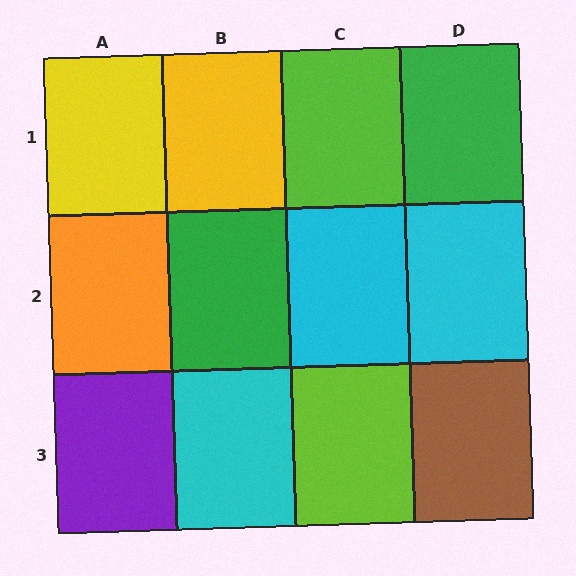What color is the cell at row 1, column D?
Green.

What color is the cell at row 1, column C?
Lime.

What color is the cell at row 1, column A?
Yellow.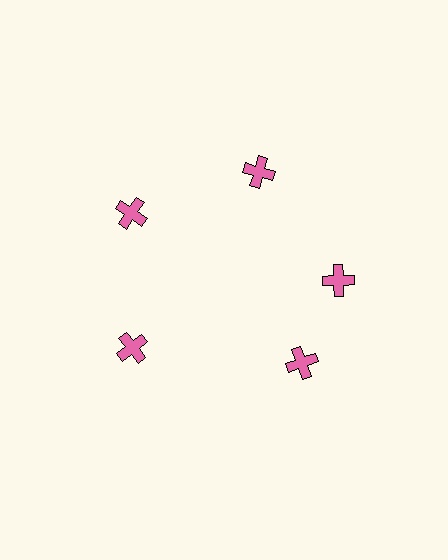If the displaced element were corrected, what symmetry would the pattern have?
It would have 5-fold rotational symmetry — the pattern would map onto itself every 72 degrees.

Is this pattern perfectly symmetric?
No. The 5 pink crosses are arranged in a ring, but one element near the 5 o'clock position is rotated out of alignment along the ring, breaking the 5-fold rotational symmetry.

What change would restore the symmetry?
The symmetry would be restored by rotating it back into even spacing with its neighbors so that all 5 crosses sit at equal angles and equal distance from the center.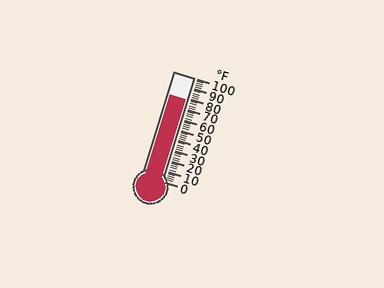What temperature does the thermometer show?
The thermometer shows approximately 78°F.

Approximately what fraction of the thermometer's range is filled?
The thermometer is filled to approximately 80% of its range.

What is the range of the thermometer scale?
The thermometer scale ranges from 0°F to 100°F.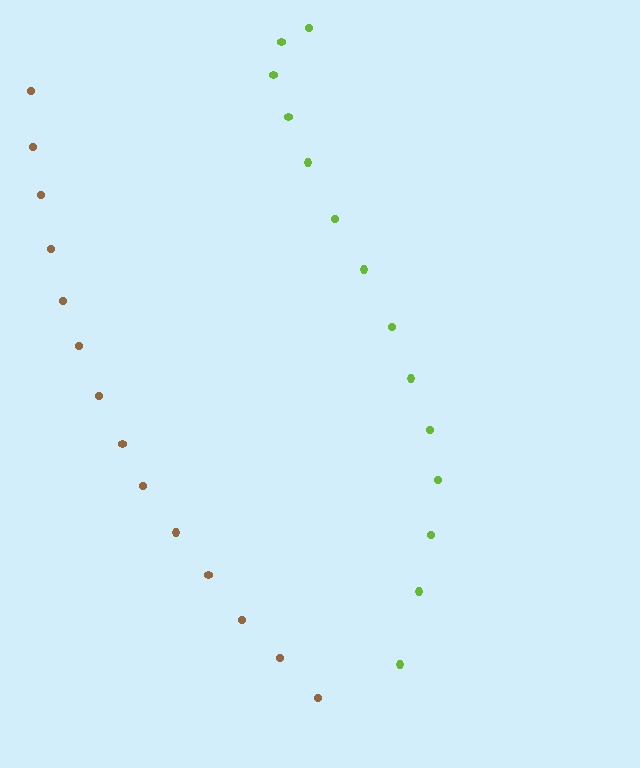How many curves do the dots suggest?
There are 2 distinct paths.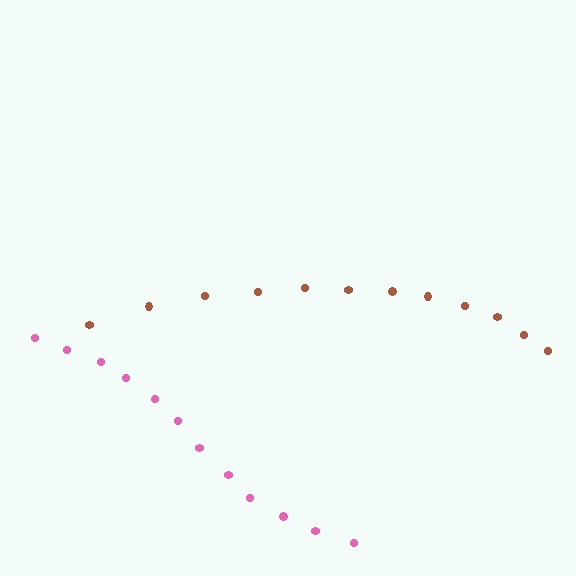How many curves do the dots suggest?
There are 2 distinct paths.